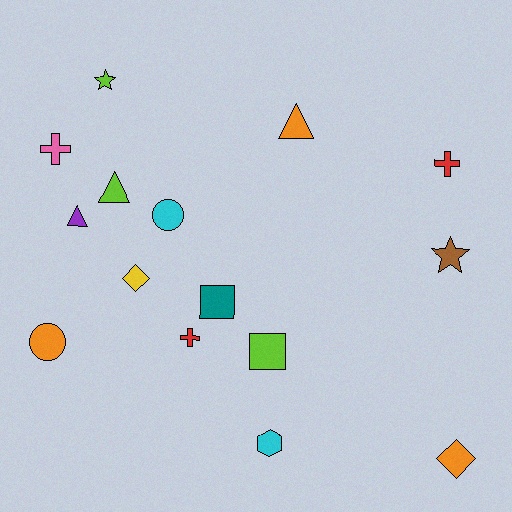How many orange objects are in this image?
There are 3 orange objects.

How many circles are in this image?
There are 2 circles.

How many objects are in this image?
There are 15 objects.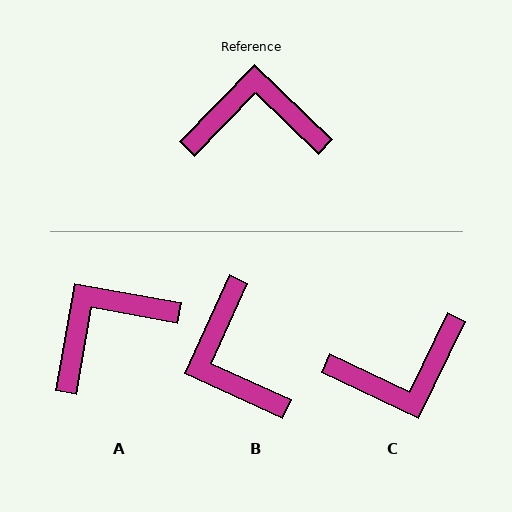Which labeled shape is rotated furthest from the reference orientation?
C, about 161 degrees away.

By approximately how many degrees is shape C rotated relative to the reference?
Approximately 161 degrees clockwise.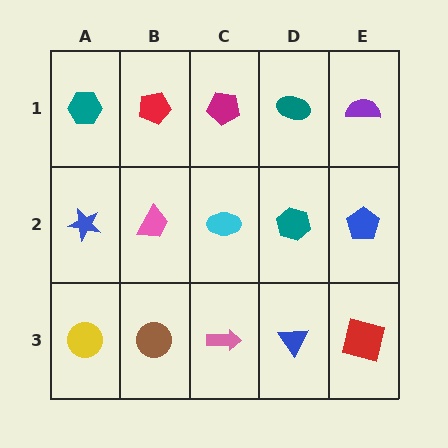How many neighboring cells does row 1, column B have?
3.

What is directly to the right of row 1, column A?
A red pentagon.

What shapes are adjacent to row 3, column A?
A blue star (row 2, column A), a brown circle (row 3, column B).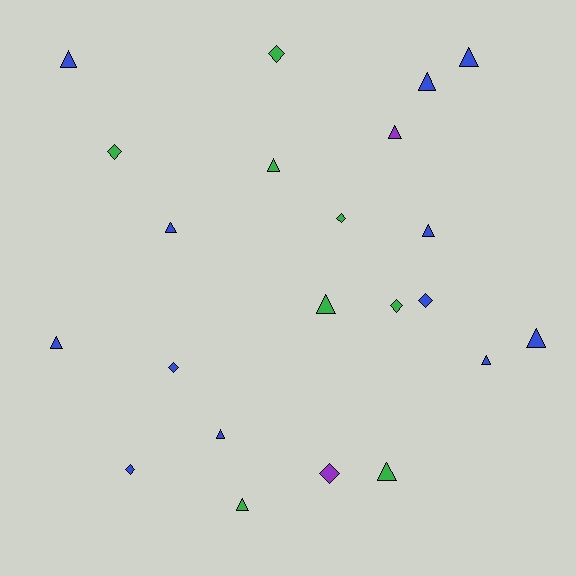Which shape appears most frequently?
Triangle, with 14 objects.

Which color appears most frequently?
Blue, with 12 objects.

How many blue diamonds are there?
There are 3 blue diamonds.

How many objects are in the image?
There are 22 objects.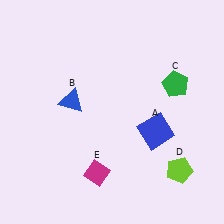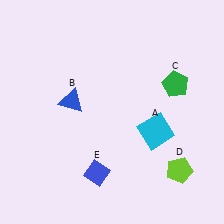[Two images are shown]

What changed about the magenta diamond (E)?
In Image 1, E is magenta. In Image 2, it changed to blue.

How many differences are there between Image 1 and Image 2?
There are 2 differences between the two images.